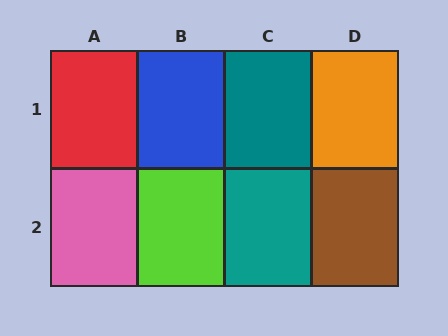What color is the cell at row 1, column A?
Red.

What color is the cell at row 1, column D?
Orange.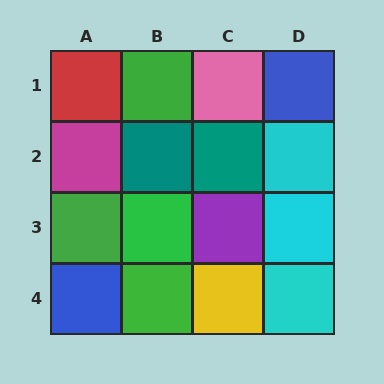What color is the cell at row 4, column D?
Cyan.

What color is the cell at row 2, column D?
Cyan.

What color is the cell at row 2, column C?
Teal.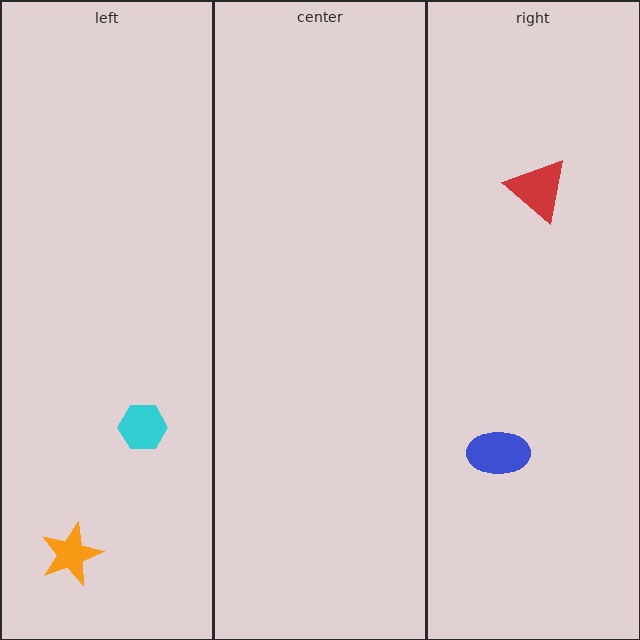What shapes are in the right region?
The blue ellipse, the red triangle.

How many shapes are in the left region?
2.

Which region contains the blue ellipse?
The right region.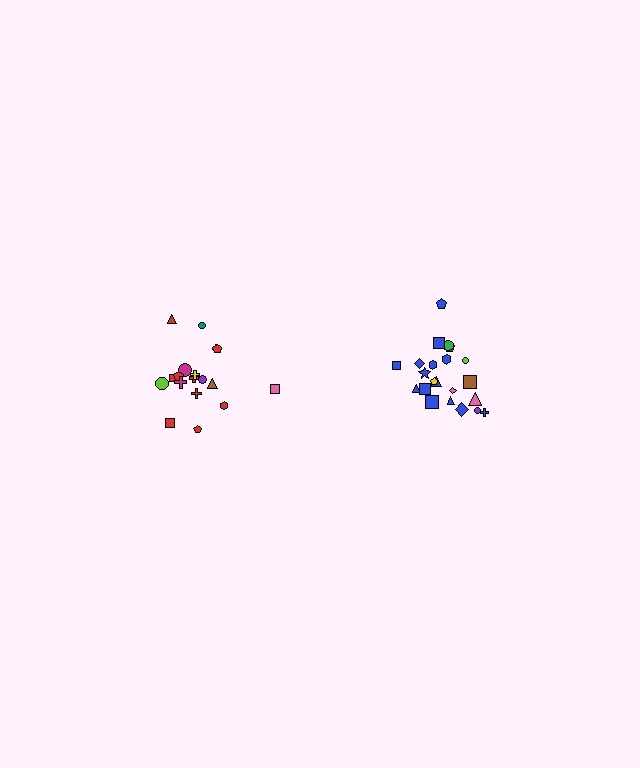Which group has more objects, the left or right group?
The right group.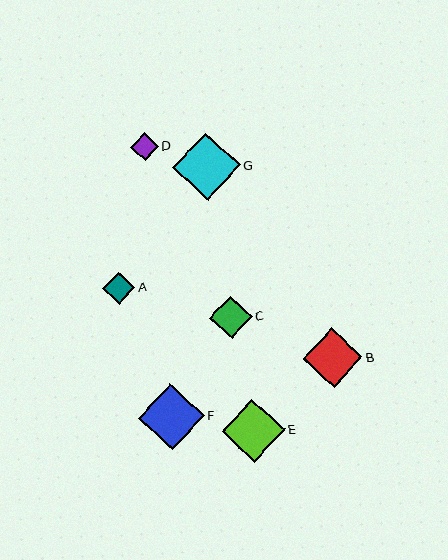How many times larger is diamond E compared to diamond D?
Diamond E is approximately 2.3 times the size of diamond D.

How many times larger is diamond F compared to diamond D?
Diamond F is approximately 2.4 times the size of diamond D.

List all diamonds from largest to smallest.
From largest to smallest: G, F, E, B, C, A, D.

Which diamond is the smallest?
Diamond D is the smallest with a size of approximately 27 pixels.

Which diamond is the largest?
Diamond G is the largest with a size of approximately 68 pixels.